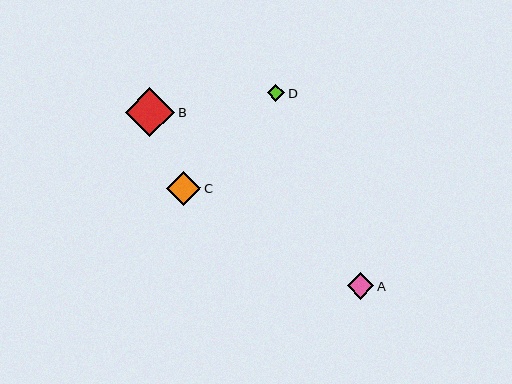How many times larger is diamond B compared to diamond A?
Diamond B is approximately 1.9 times the size of diamond A.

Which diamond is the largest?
Diamond B is the largest with a size of approximately 50 pixels.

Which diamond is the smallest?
Diamond D is the smallest with a size of approximately 18 pixels.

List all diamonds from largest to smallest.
From largest to smallest: B, C, A, D.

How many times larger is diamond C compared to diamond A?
Diamond C is approximately 1.3 times the size of diamond A.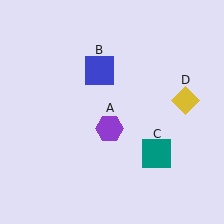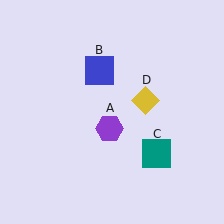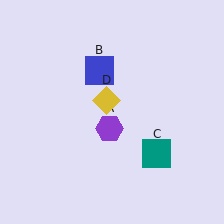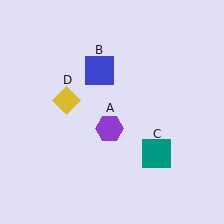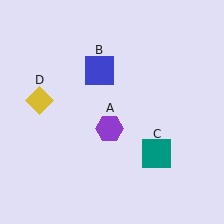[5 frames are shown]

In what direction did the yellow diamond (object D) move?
The yellow diamond (object D) moved left.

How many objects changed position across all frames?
1 object changed position: yellow diamond (object D).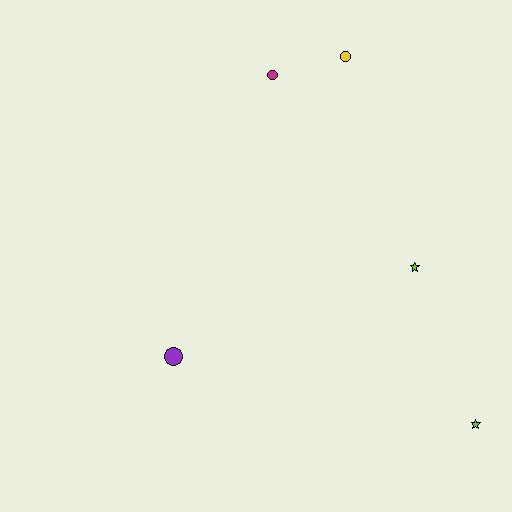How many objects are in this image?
There are 5 objects.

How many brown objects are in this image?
There are no brown objects.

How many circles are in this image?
There are 3 circles.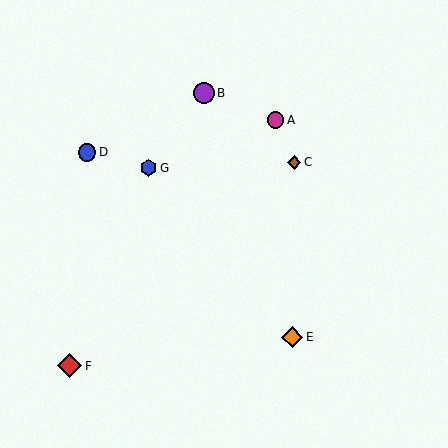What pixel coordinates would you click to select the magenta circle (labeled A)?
Click at (276, 120) to select the magenta circle A.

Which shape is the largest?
The red diamond (labeled F) is the largest.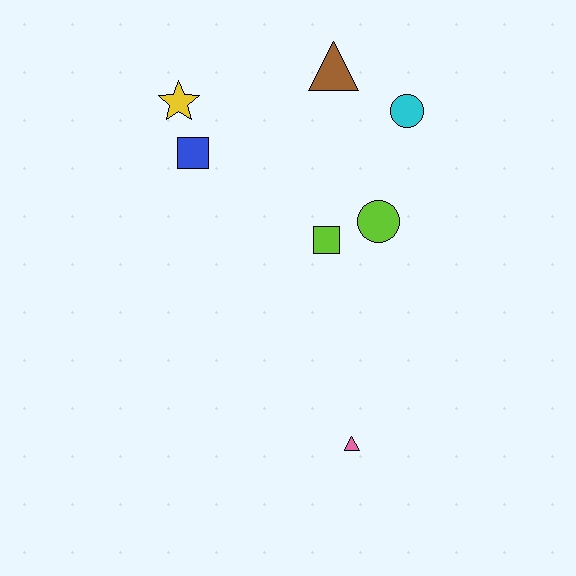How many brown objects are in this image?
There is 1 brown object.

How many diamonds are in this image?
There are no diamonds.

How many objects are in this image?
There are 7 objects.